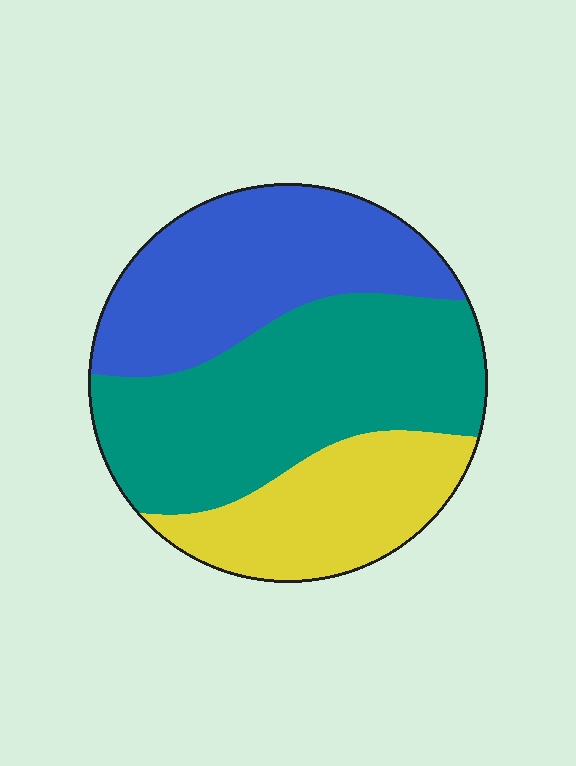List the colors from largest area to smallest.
From largest to smallest: teal, blue, yellow.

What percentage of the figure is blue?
Blue takes up about one third (1/3) of the figure.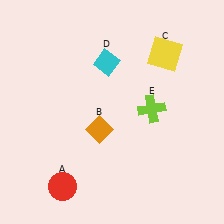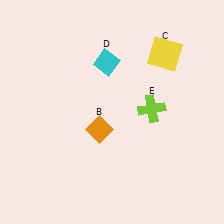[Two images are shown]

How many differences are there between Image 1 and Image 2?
There is 1 difference between the two images.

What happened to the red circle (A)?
The red circle (A) was removed in Image 2. It was in the bottom-left area of Image 1.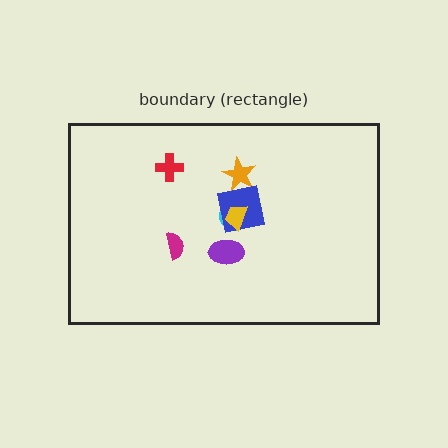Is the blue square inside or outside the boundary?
Inside.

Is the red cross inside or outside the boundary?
Inside.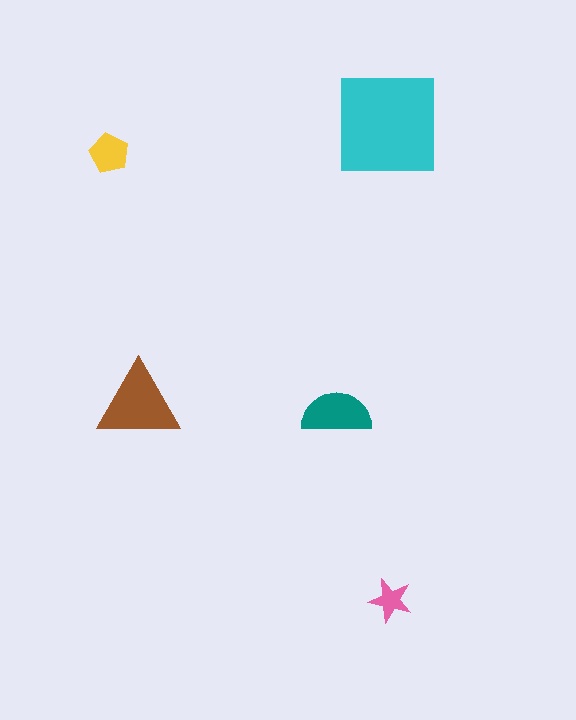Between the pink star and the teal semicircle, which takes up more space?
The teal semicircle.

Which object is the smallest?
The pink star.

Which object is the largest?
The cyan square.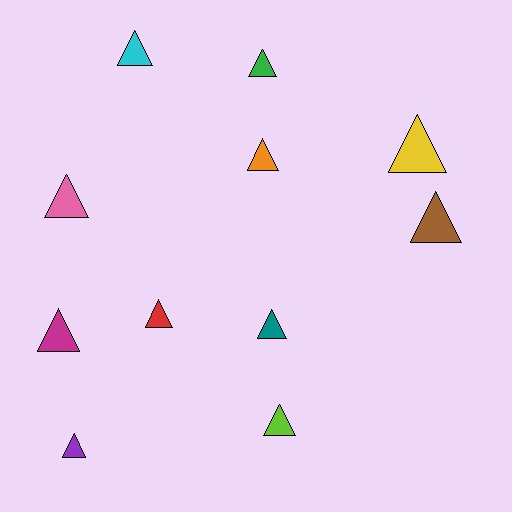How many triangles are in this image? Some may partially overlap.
There are 11 triangles.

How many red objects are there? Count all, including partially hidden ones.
There is 1 red object.